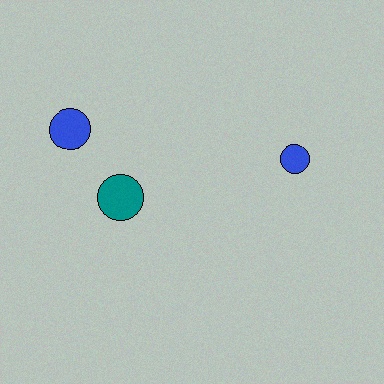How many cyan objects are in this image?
There are no cyan objects.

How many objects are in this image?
There are 3 objects.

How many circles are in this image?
There are 3 circles.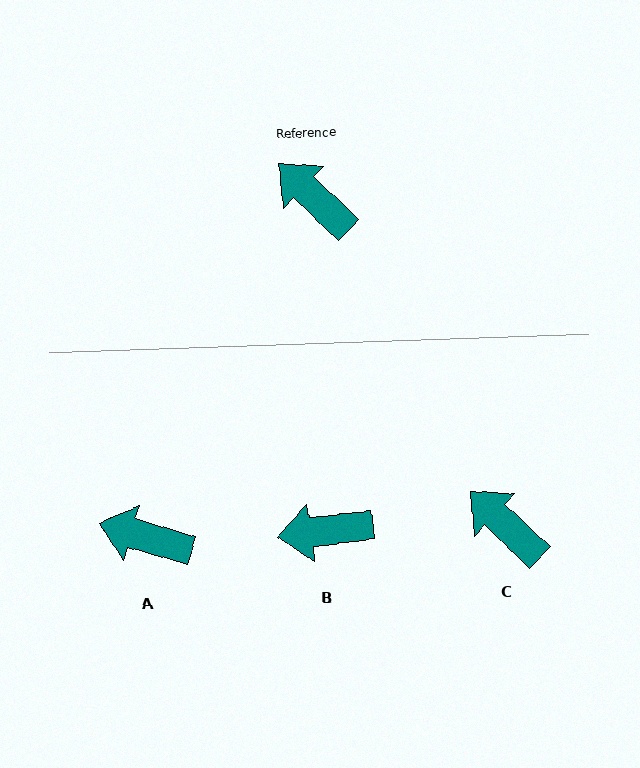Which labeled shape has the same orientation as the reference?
C.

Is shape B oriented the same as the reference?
No, it is off by about 50 degrees.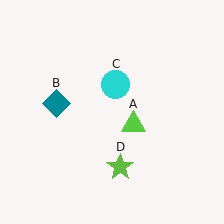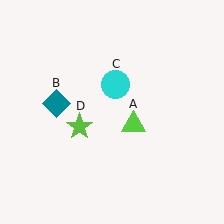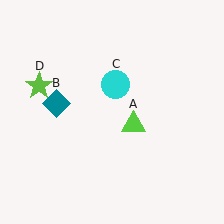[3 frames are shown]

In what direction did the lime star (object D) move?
The lime star (object D) moved up and to the left.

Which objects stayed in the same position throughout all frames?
Lime triangle (object A) and teal diamond (object B) and cyan circle (object C) remained stationary.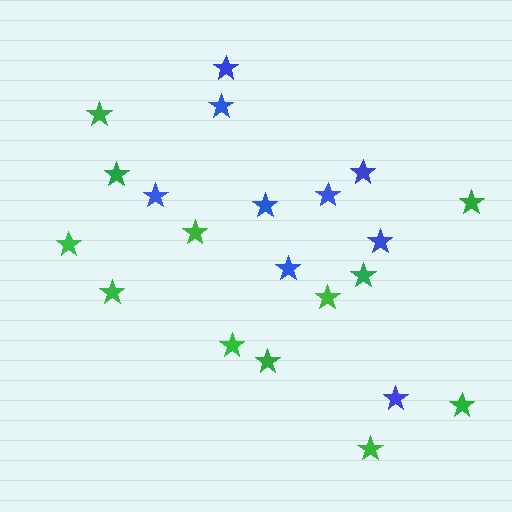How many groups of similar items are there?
There are 2 groups: one group of green stars (12) and one group of blue stars (9).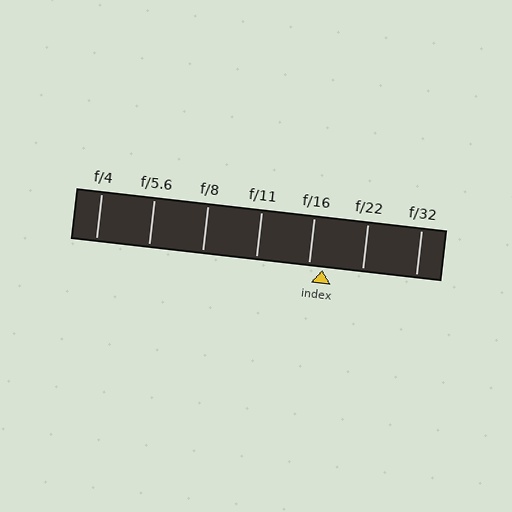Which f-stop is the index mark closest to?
The index mark is closest to f/16.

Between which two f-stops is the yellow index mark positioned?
The index mark is between f/16 and f/22.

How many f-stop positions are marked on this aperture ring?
There are 7 f-stop positions marked.